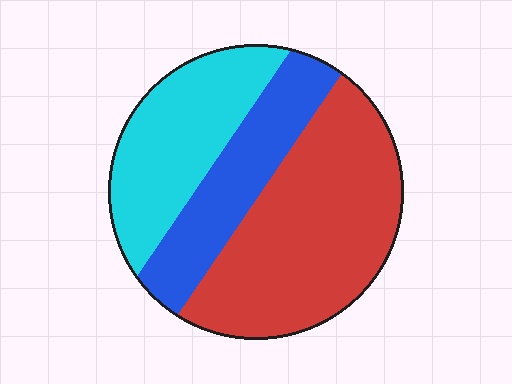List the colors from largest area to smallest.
From largest to smallest: red, cyan, blue.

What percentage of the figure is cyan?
Cyan covers about 30% of the figure.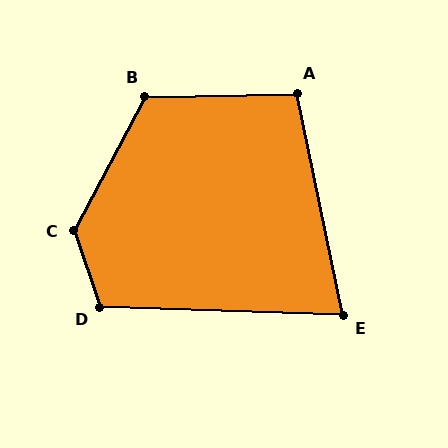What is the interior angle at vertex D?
Approximately 110 degrees (obtuse).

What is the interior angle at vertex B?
Approximately 119 degrees (obtuse).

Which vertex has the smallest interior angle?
E, at approximately 77 degrees.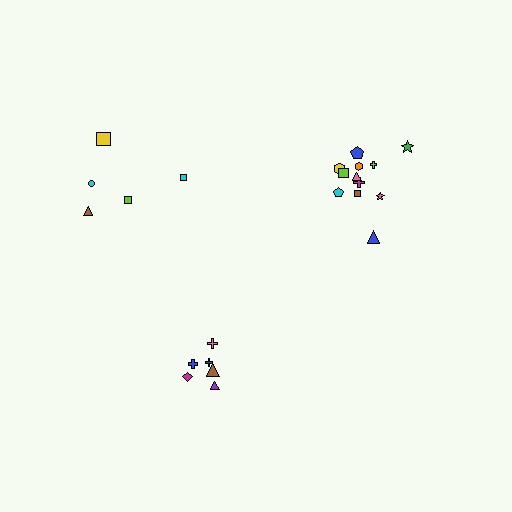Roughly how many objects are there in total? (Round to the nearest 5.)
Roughly 25 objects in total.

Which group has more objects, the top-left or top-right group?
The top-right group.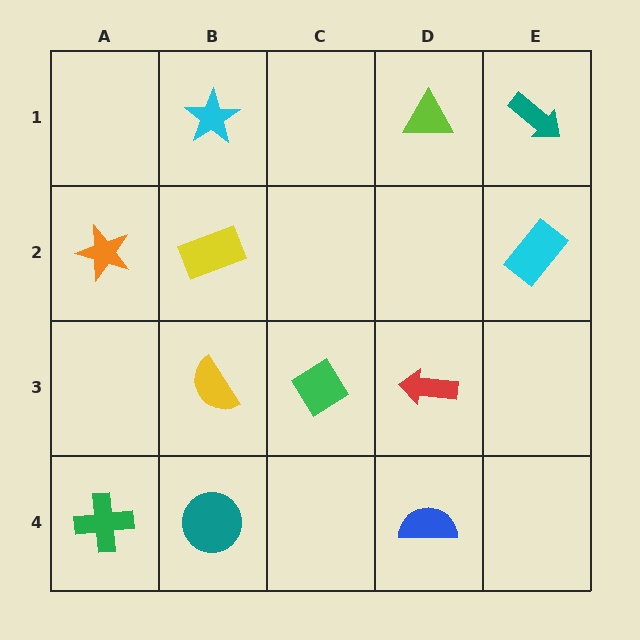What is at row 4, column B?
A teal circle.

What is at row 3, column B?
A yellow semicircle.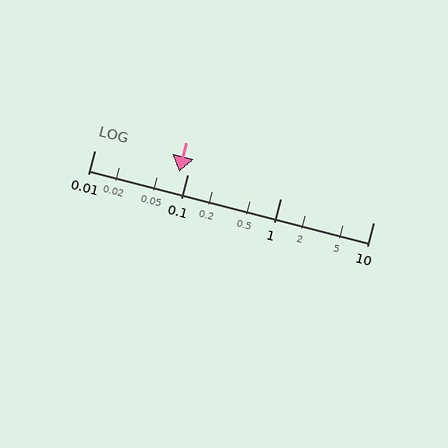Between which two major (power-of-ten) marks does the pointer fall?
The pointer is between 0.01 and 0.1.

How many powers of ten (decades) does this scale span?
The scale spans 3 decades, from 0.01 to 10.